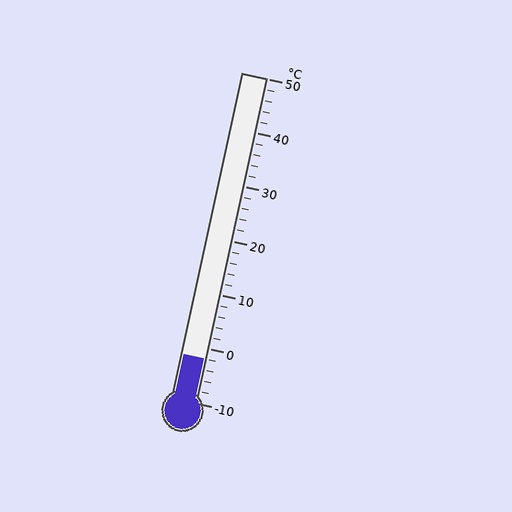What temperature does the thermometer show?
The thermometer shows approximately -2°C.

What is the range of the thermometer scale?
The thermometer scale ranges from -10°C to 50°C.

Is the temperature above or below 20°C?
The temperature is below 20°C.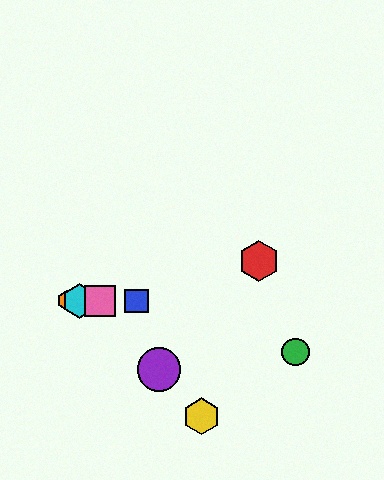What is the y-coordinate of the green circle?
The green circle is at y≈352.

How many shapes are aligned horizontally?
4 shapes (the blue square, the orange hexagon, the cyan hexagon, the pink square) are aligned horizontally.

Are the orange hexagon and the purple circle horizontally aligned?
No, the orange hexagon is at y≈301 and the purple circle is at y≈370.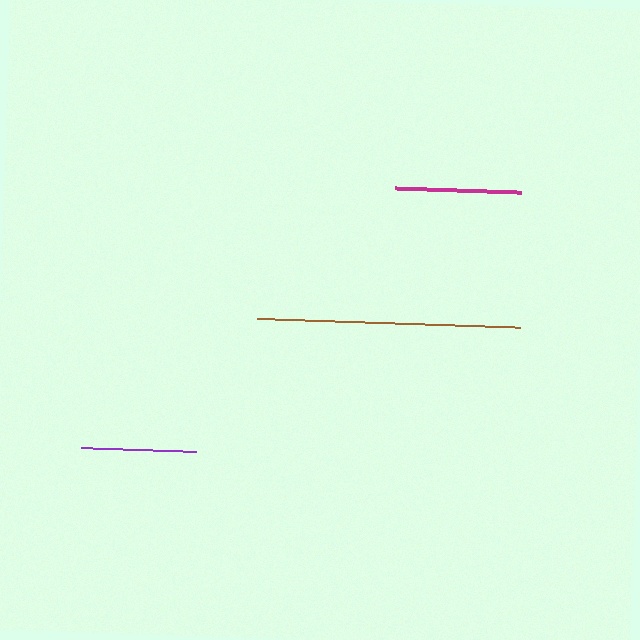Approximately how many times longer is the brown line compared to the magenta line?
The brown line is approximately 2.1 times the length of the magenta line.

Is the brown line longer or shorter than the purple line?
The brown line is longer than the purple line.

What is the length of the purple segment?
The purple segment is approximately 115 pixels long.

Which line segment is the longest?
The brown line is the longest at approximately 263 pixels.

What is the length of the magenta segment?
The magenta segment is approximately 127 pixels long.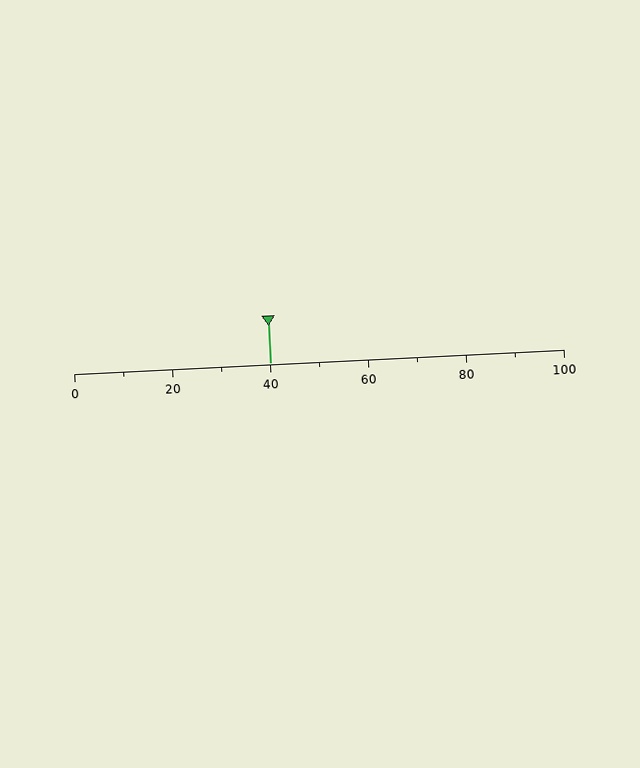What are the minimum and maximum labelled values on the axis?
The axis runs from 0 to 100.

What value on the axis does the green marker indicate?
The marker indicates approximately 40.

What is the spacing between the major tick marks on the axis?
The major ticks are spaced 20 apart.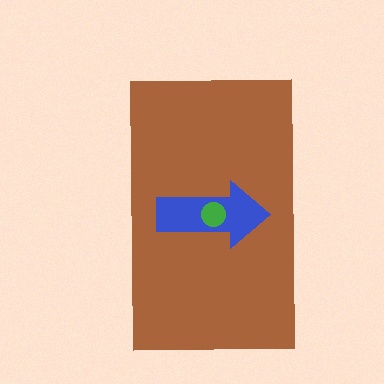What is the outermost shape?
The brown rectangle.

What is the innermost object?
The green circle.